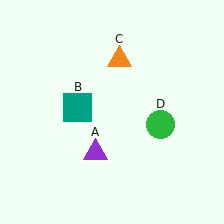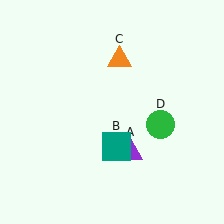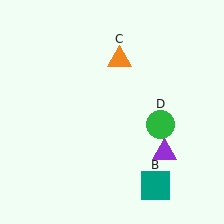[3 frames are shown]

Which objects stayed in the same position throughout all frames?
Orange triangle (object C) and green circle (object D) remained stationary.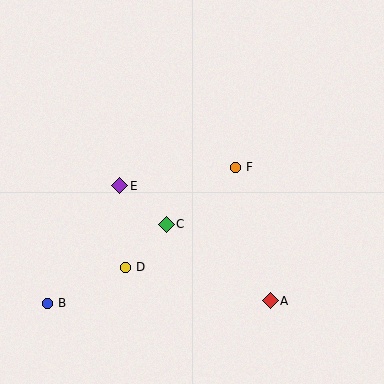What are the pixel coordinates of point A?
Point A is at (270, 301).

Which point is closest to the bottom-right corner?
Point A is closest to the bottom-right corner.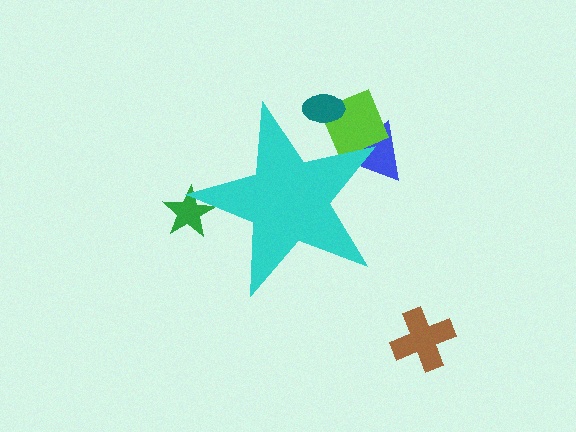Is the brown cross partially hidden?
No, the brown cross is fully visible.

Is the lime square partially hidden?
Yes, the lime square is partially hidden behind the cyan star.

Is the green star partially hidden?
Yes, the green star is partially hidden behind the cyan star.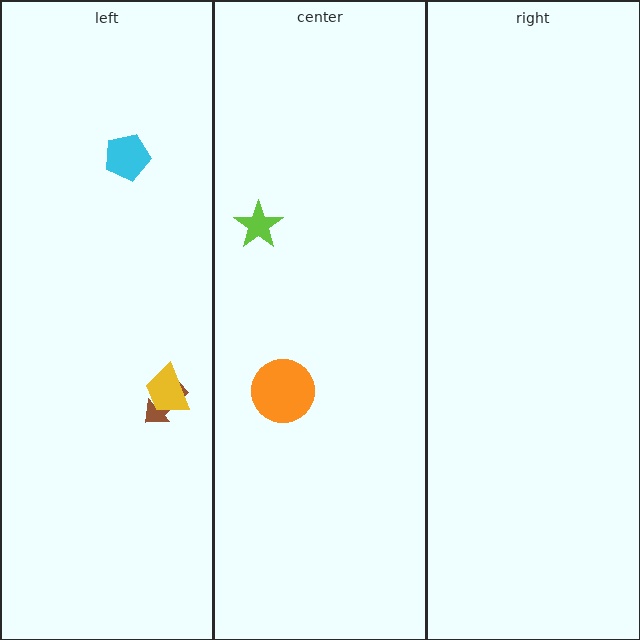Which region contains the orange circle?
The center region.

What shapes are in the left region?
The brown arrow, the cyan pentagon, the yellow trapezoid.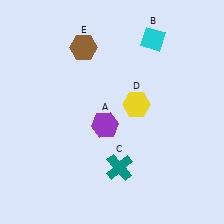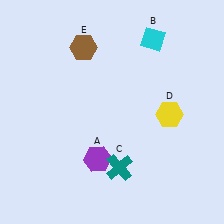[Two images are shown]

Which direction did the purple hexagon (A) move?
The purple hexagon (A) moved down.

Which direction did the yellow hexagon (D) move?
The yellow hexagon (D) moved right.